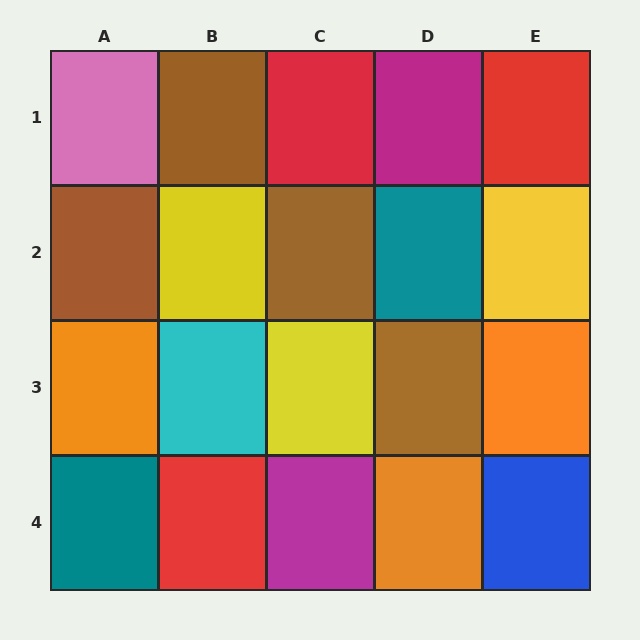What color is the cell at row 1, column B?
Brown.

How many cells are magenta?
2 cells are magenta.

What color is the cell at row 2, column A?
Brown.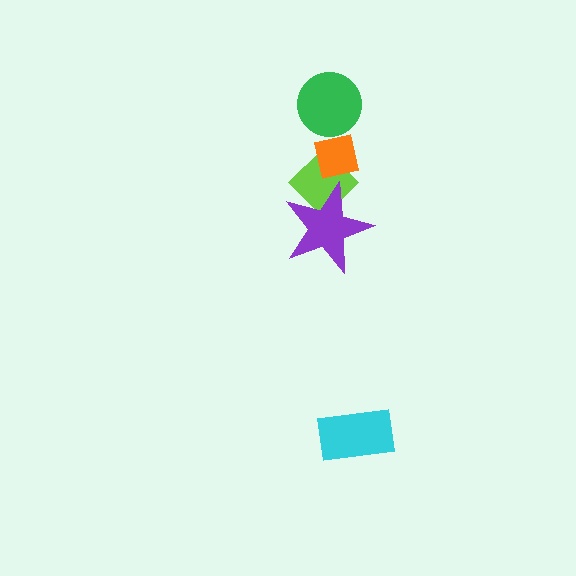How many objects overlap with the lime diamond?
2 objects overlap with the lime diamond.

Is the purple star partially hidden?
No, no other shape covers it.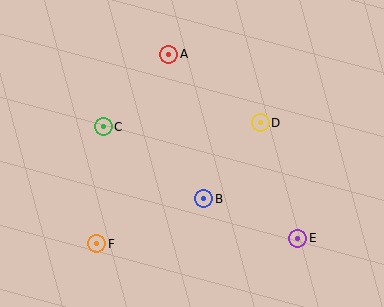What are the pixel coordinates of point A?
Point A is at (169, 54).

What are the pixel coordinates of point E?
Point E is at (298, 238).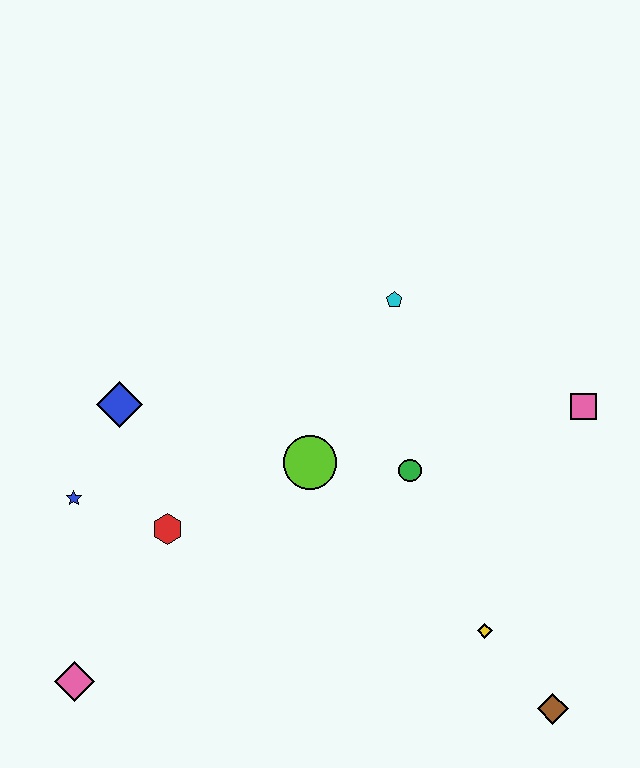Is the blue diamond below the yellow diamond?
No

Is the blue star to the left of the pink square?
Yes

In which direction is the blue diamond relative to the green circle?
The blue diamond is to the left of the green circle.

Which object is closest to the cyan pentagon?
The green circle is closest to the cyan pentagon.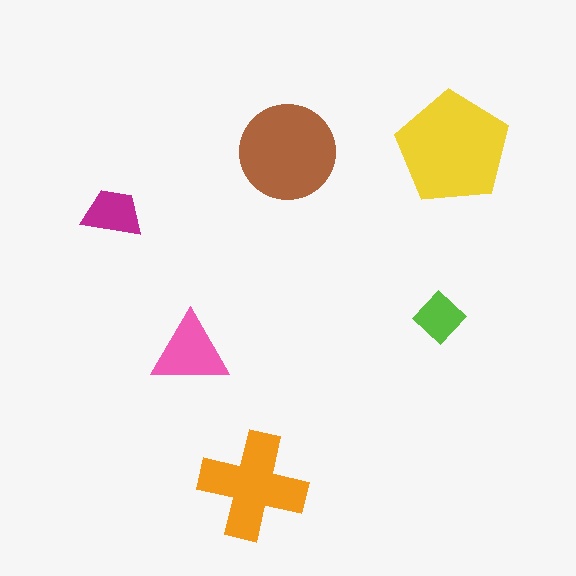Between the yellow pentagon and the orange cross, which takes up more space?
The yellow pentagon.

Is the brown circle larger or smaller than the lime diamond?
Larger.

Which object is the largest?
The yellow pentagon.